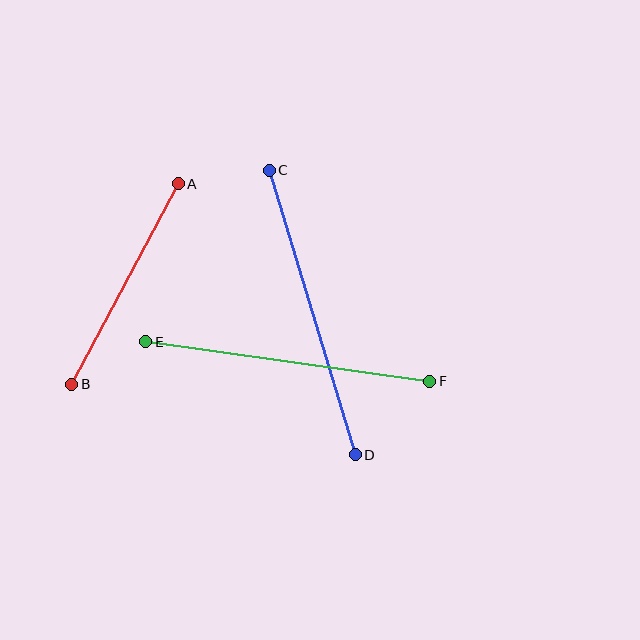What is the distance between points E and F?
The distance is approximately 287 pixels.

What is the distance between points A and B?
The distance is approximately 227 pixels.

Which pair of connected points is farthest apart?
Points C and D are farthest apart.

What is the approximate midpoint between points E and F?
The midpoint is at approximately (288, 362) pixels.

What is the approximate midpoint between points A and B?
The midpoint is at approximately (125, 284) pixels.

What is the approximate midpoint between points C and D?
The midpoint is at approximately (312, 313) pixels.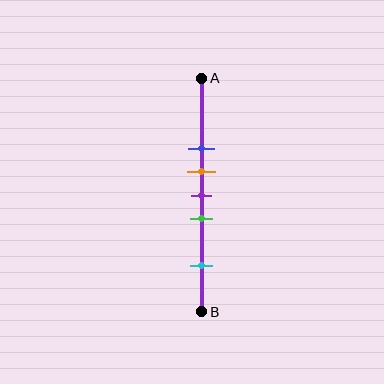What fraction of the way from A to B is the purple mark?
The purple mark is approximately 50% (0.5) of the way from A to B.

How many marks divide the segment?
There are 5 marks dividing the segment.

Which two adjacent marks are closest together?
The orange and purple marks are the closest adjacent pair.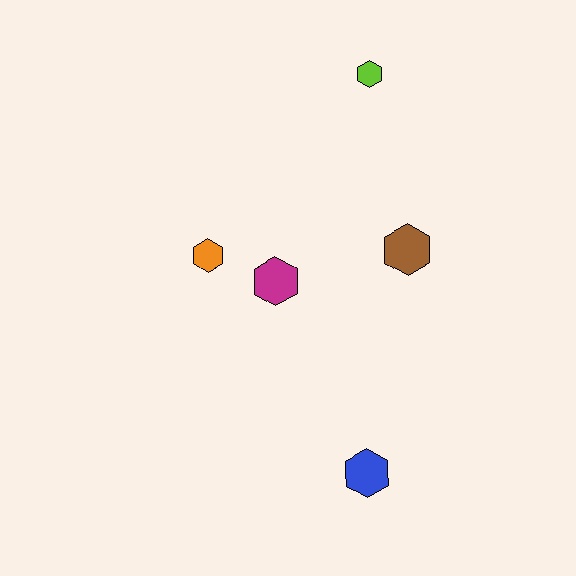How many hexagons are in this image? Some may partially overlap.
There are 5 hexagons.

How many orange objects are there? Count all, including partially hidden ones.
There is 1 orange object.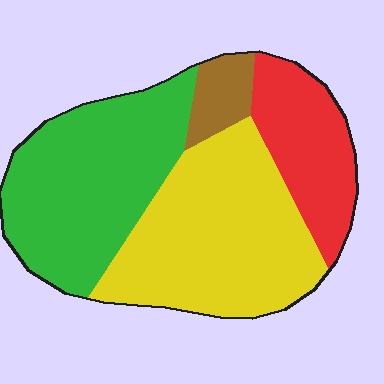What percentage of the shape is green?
Green takes up about three eighths (3/8) of the shape.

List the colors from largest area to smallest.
From largest to smallest: yellow, green, red, brown.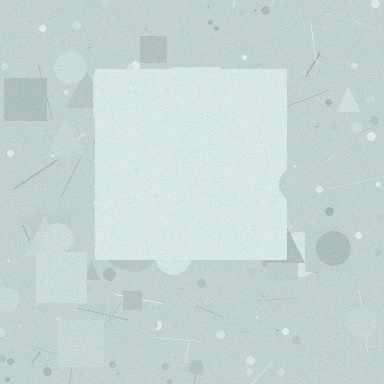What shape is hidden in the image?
A square is hidden in the image.